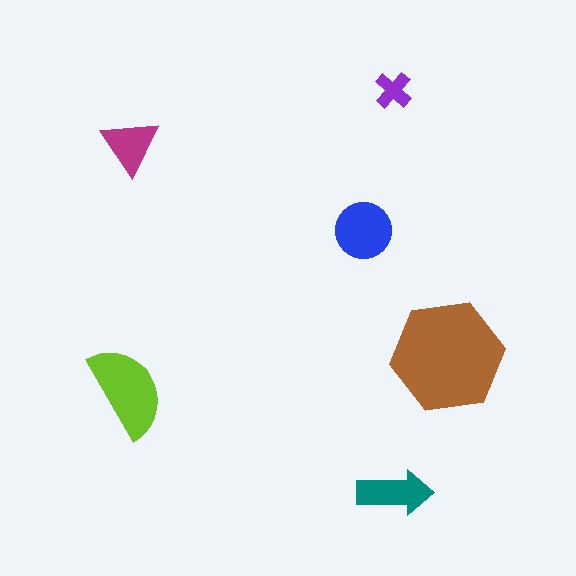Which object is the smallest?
The purple cross.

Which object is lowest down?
The teal arrow is bottommost.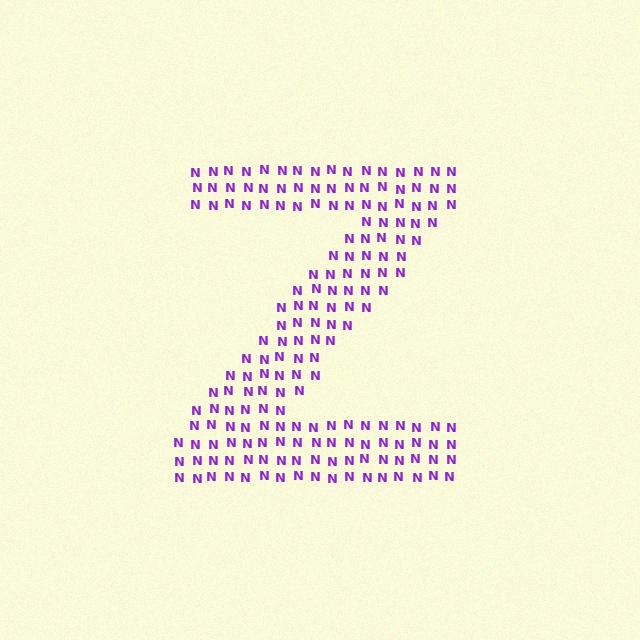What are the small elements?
The small elements are letter N's.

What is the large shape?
The large shape is the letter Z.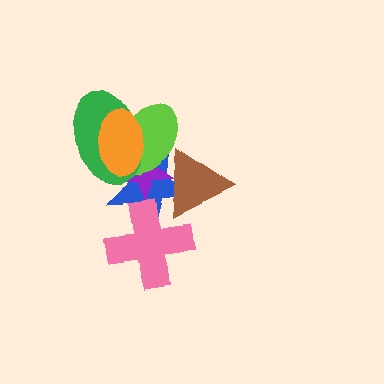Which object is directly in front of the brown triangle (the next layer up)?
The lime ellipse is directly in front of the brown triangle.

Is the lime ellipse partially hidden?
Yes, it is partially covered by another shape.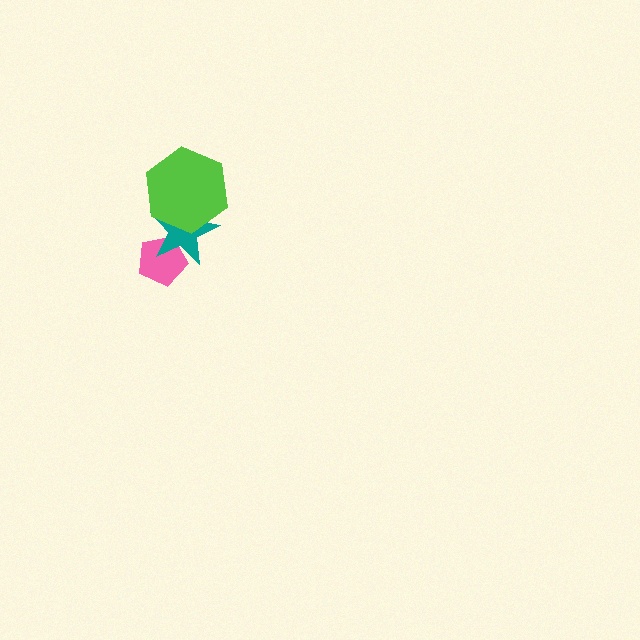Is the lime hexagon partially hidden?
No, no other shape covers it.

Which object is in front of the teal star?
The lime hexagon is in front of the teal star.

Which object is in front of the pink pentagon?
The teal star is in front of the pink pentagon.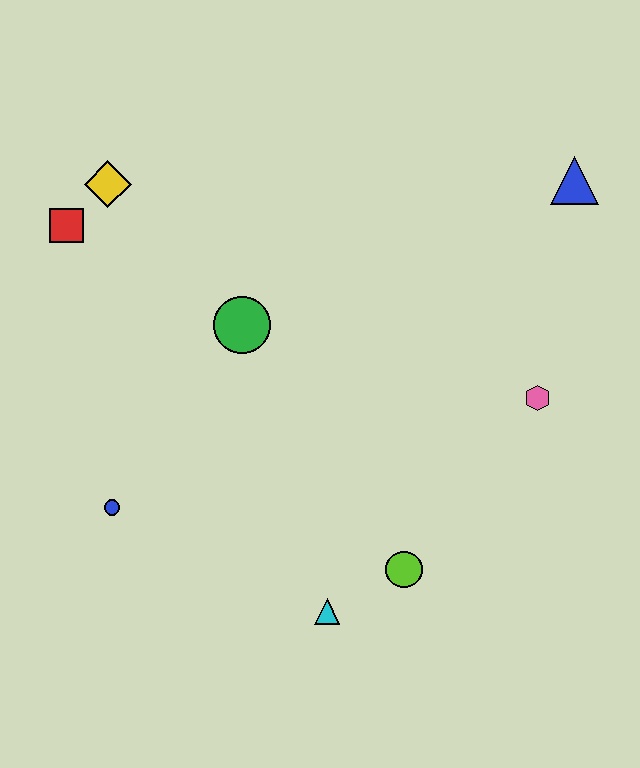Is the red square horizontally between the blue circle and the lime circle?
No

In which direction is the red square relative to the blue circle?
The red square is above the blue circle.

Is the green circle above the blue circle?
Yes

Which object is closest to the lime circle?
The cyan triangle is closest to the lime circle.